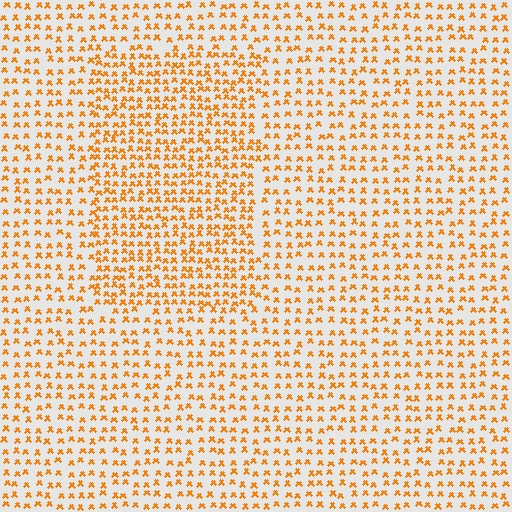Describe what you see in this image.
The image contains small orange elements arranged at two different densities. A rectangle-shaped region is visible where the elements are more densely packed than the surrounding area.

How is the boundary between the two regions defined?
The boundary is defined by a change in element density (approximately 1.6x ratio). All elements are the same color, size, and shape.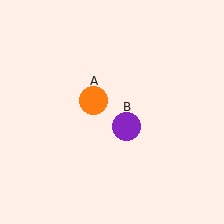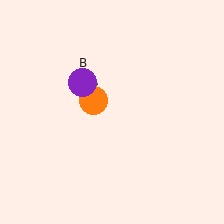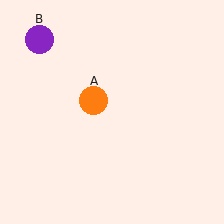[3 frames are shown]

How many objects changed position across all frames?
1 object changed position: purple circle (object B).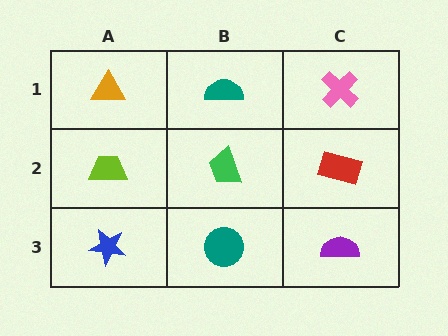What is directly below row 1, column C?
A red rectangle.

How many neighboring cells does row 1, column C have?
2.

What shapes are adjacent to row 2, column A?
An orange triangle (row 1, column A), a blue star (row 3, column A), a green trapezoid (row 2, column B).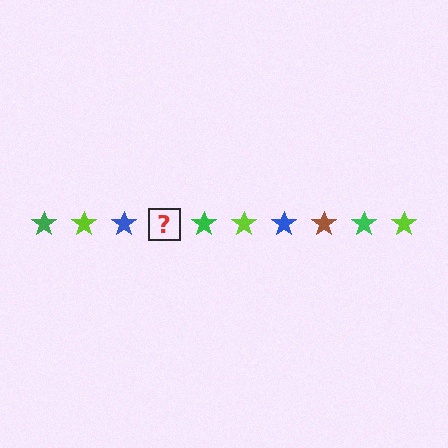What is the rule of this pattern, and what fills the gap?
The rule is that the pattern cycles through green, lime, blue, brown stars. The gap should be filled with a brown star.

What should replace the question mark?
The question mark should be replaced with a brown star.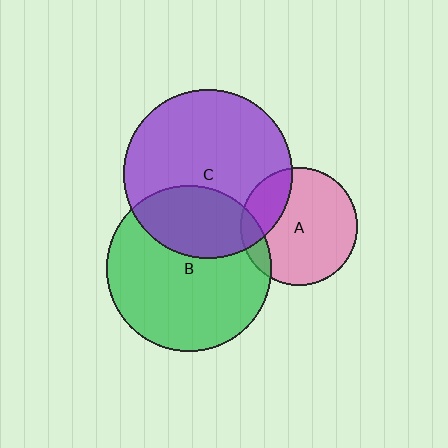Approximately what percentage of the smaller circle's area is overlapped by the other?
Approximately 30%.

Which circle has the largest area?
Circle C (purple).